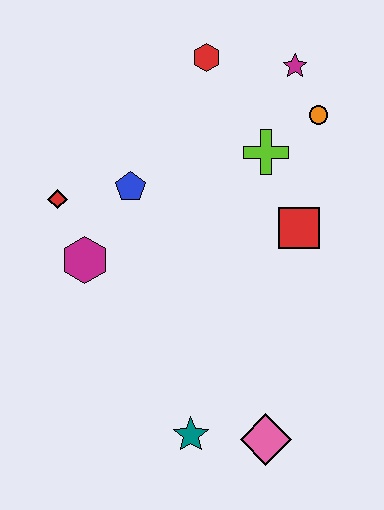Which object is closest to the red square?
The lime cross is closest to the red square.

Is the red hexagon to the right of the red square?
No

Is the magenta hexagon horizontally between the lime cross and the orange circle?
No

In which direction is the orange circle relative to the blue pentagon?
The orange circle is to the right of the blue pentagon.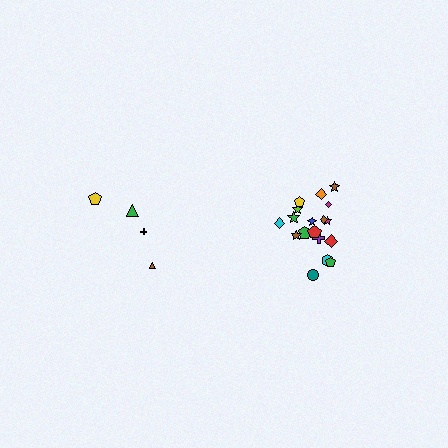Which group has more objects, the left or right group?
The right group.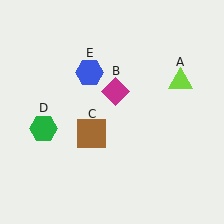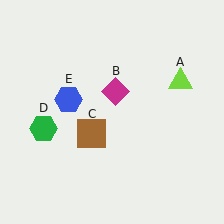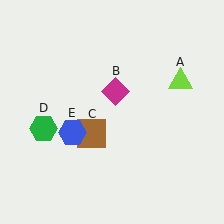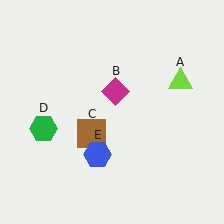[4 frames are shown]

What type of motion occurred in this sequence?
The blue hexagon (object E) rotated counterclockwise around the center of the scene.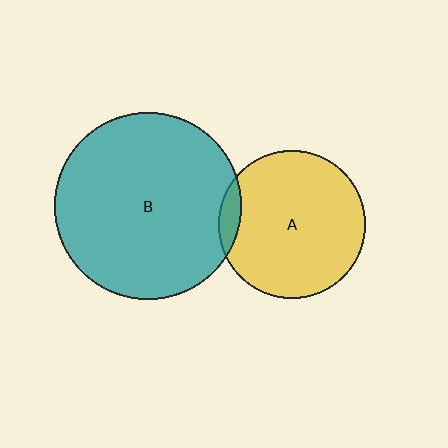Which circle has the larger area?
Circle B (teal).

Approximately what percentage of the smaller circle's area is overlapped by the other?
Approximately 5%.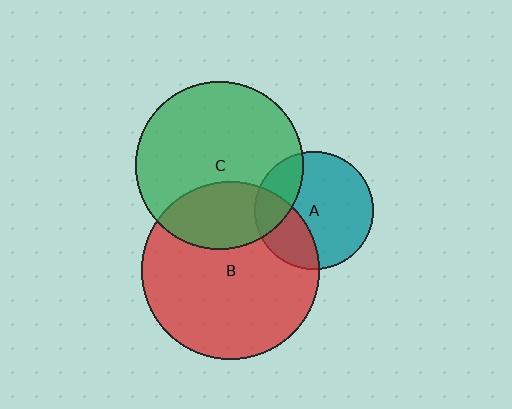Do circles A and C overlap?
Yes.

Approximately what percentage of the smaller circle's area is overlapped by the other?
Approximately 25%.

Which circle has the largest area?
Circle B (red).